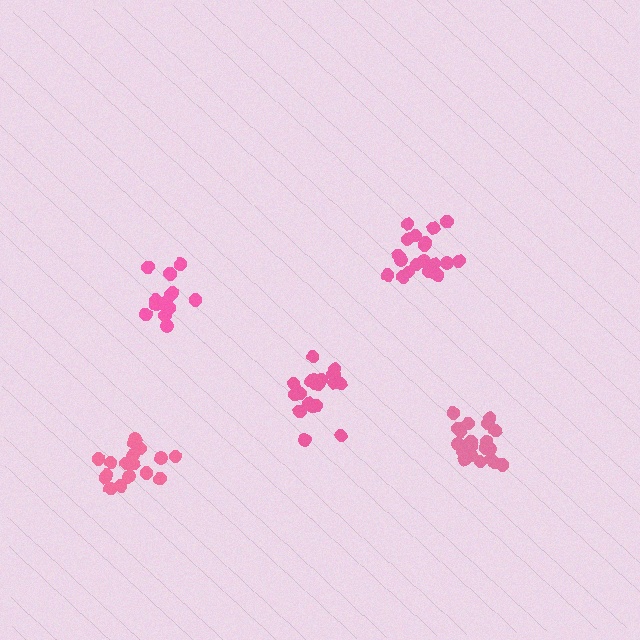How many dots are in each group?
Group 1: 15 dots, Group 2: 20 dots, Group 3: 18 dots, Group 4: 19 dots, Group 5: 20 dots (92 total).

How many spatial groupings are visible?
There are 5 spatial groupings.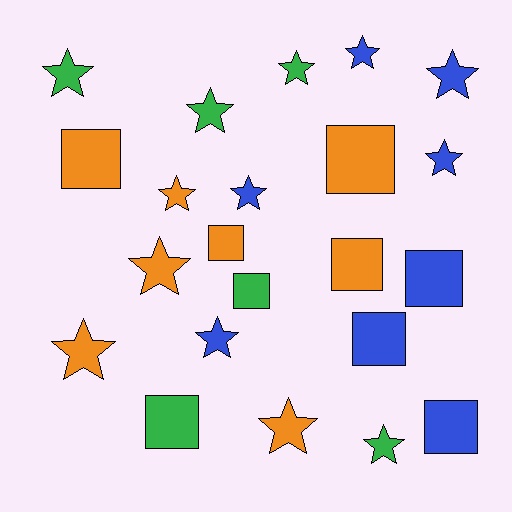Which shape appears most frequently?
Star, with 13 objects.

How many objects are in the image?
There are 22 objects.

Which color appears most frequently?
Orange, with 8 objects.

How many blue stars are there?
There are 5 blue stars.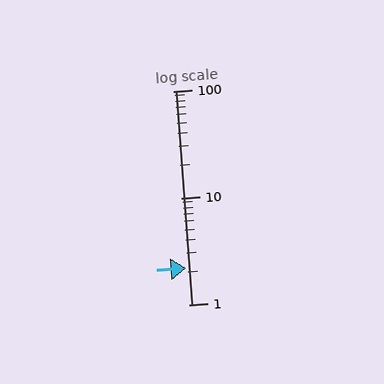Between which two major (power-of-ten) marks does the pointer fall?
The pointer is between 1 and 10.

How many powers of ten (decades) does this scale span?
The scale spans 2 decades, from 1 to 100.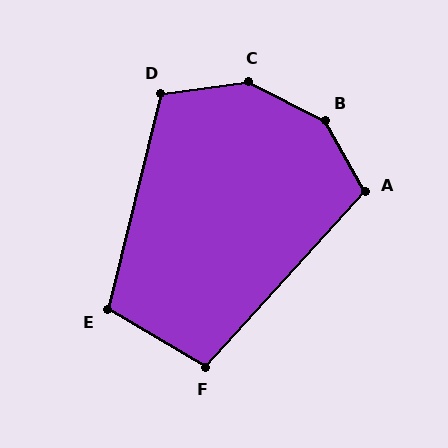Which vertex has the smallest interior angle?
F, at approximately 102 degrees.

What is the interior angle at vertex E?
Approximately 107 degrees (obtuse).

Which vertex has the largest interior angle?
B, at approximately 146 degrees.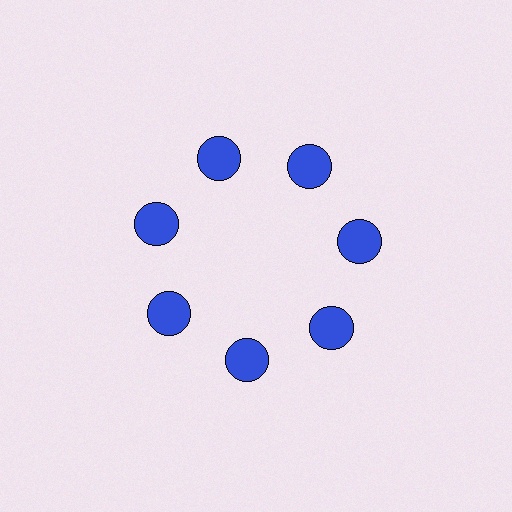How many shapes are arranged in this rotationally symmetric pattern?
There are 7 shapes, arranged in 7 groups of 1.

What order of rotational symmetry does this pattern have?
This pattern has 7-fold rotational symmetry.